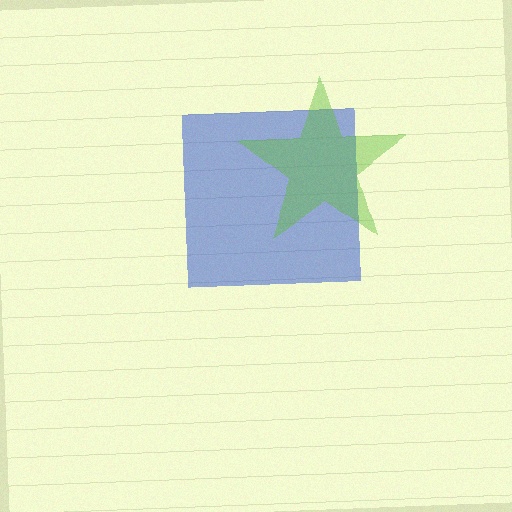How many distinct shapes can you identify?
There are 2 distinct shapes: a blue square, a lime star.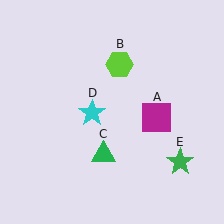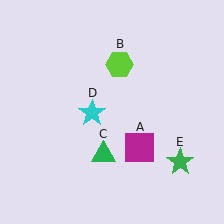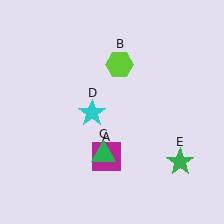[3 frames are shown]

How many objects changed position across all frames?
1 object changed position: magenta square (object A).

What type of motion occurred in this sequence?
The magenta square (object A) rotated clockwise around the center of the scene.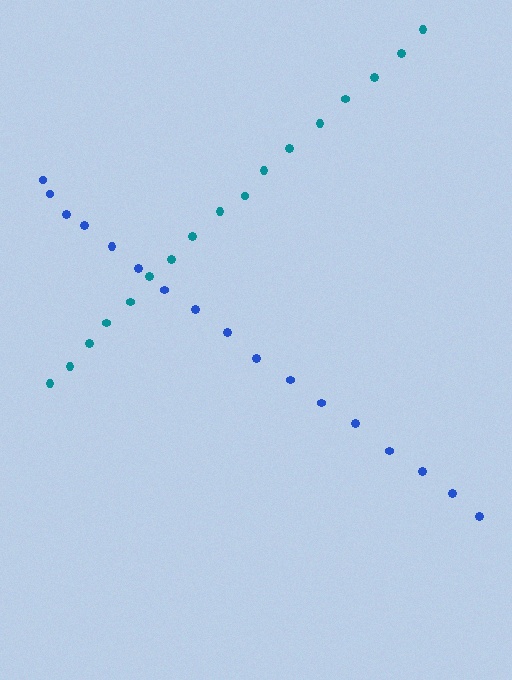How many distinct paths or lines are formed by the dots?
There are 2 distinct paths.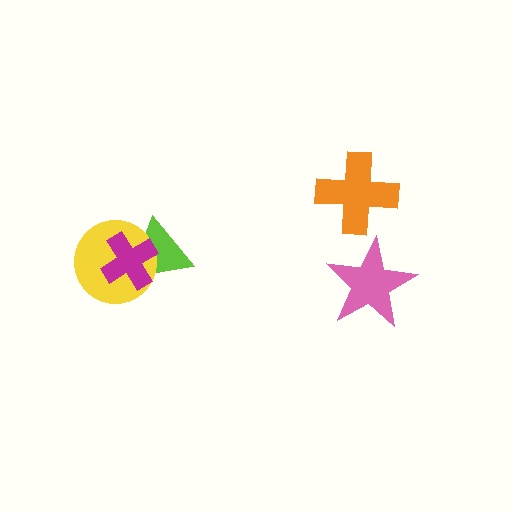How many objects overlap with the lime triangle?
2 objects overlap with the lime triangle.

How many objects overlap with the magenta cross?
2 objects overlap with the magenta cross.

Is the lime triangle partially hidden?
Yes, it is partially covered by another shape.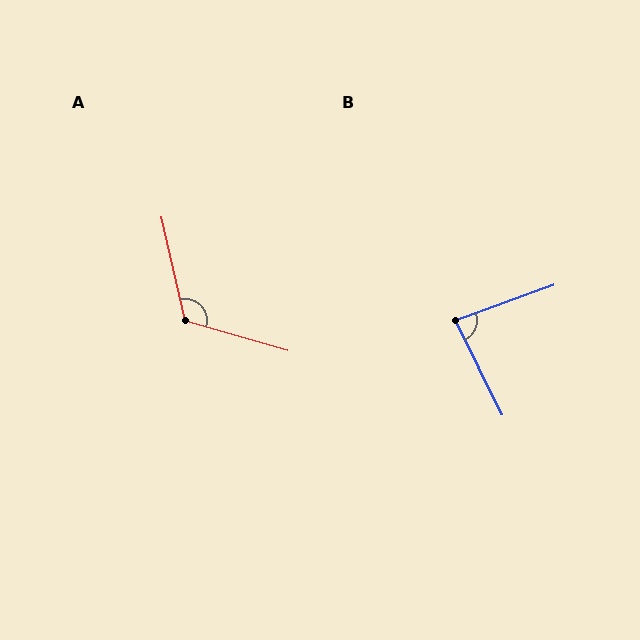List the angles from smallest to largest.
B (83°), A (119°).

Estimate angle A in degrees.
Approximately 119 degrees.